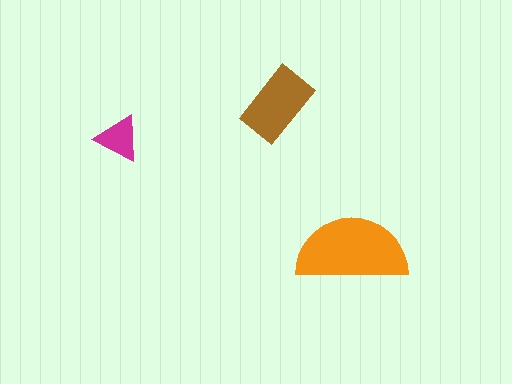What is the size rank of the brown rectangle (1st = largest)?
2nd.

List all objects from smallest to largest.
The magenta triangle, the brown rectangle, the orange semicircle.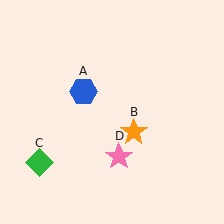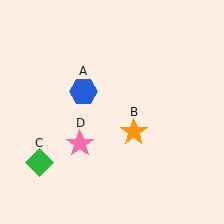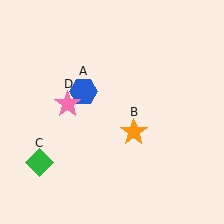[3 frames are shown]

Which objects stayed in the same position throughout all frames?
Blue hexagon (object A) and orange star (object B) and green diamond (object C) remained stationary.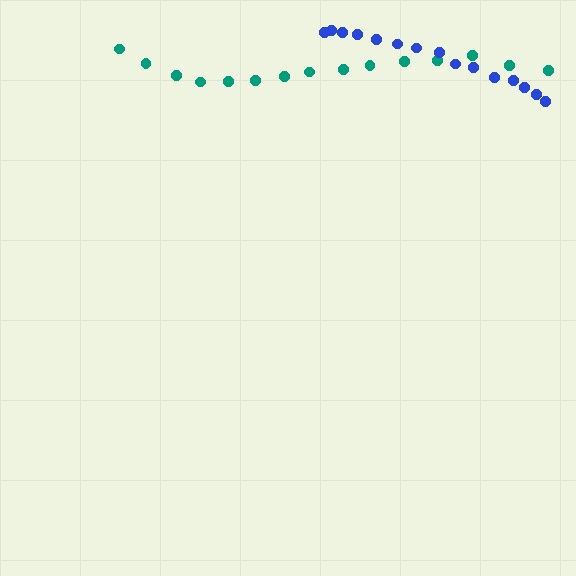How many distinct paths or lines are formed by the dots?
There are 2 distinct paths.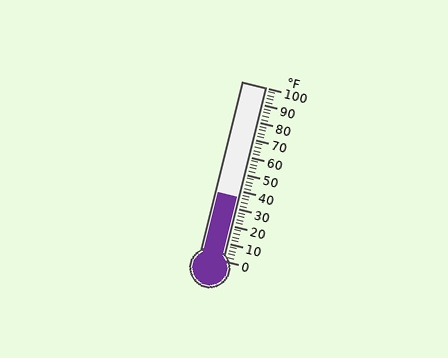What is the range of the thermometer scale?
The thermometer scale ranges from 0°F to 100°F.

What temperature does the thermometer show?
The thermometer shows approximately 36°F.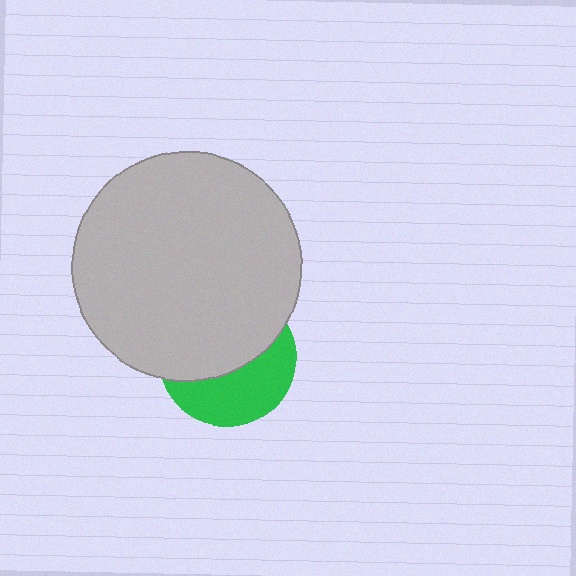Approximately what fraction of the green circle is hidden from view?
Roughly 58% of the green circle is hidden behind the light gray circle.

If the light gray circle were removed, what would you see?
You would see the complete green circle.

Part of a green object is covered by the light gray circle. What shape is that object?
It is a circle.